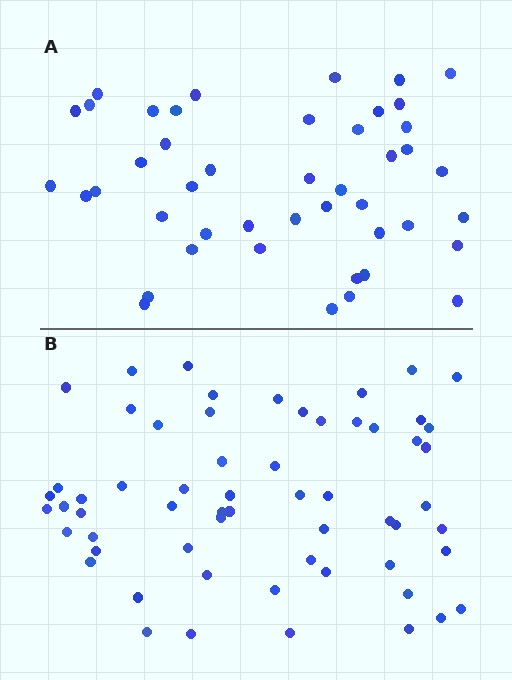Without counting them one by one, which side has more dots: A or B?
Region B (the bottom region) has more dots.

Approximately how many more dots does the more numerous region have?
Region B has approximately 15 more dots than region A.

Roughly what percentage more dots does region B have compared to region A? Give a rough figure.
About 35% more.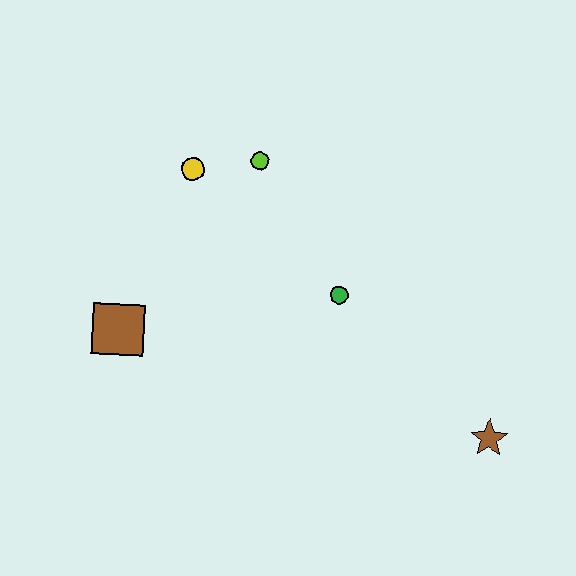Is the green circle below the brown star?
No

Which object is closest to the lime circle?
The yellow circle is closest to the lime circle.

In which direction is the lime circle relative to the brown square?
The lime circle is above the brown square.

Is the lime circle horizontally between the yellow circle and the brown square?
No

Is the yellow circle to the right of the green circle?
No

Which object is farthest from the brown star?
The yellow circle is farthest from the brown star.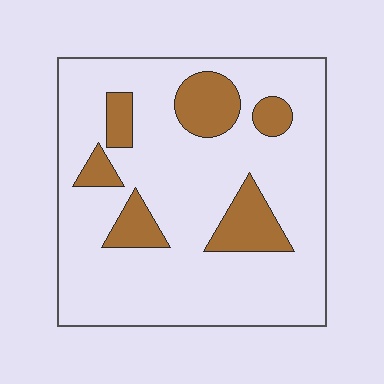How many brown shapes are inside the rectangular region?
6.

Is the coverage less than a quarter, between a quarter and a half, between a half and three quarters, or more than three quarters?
Less than a quarter.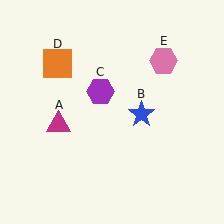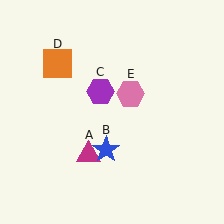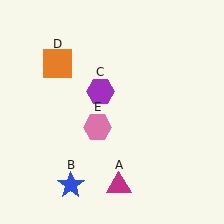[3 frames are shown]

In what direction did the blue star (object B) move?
The blue star (object B) moved down and to the left.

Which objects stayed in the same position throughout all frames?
Purple hexagon (object C) and orange square (object D) remained stationary.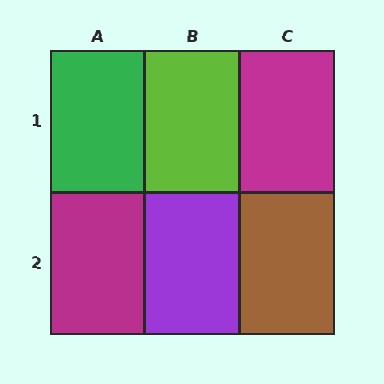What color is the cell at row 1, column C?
Magenta.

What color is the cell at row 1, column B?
Lime.